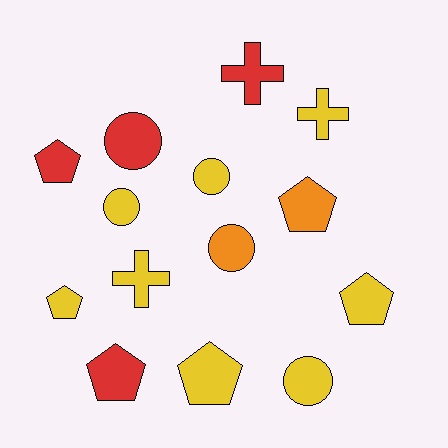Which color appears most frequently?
Yellow, with 8 objects.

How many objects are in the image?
There are 14 objects.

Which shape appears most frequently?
Pentagon, with 6 objects.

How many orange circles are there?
There is 1 orange circle.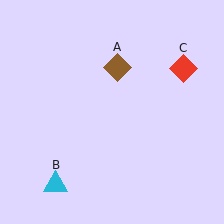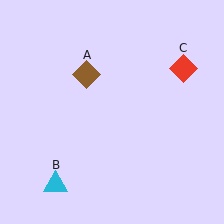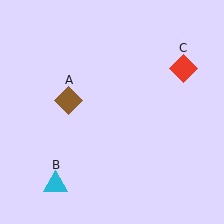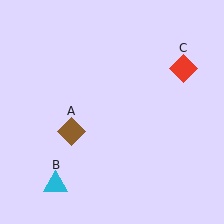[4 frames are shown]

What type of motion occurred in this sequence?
The brown diamond (object A) rotated counterclockwise around the center of the scene.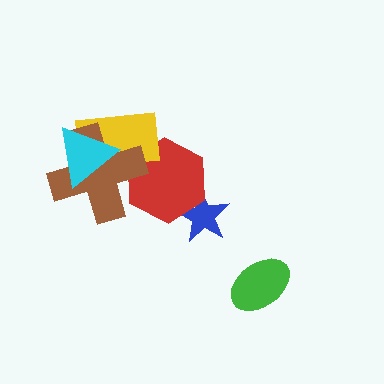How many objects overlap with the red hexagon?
3 objects overlap with the red hexagon.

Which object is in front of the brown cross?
The cyan triangle is in front of the brown cross.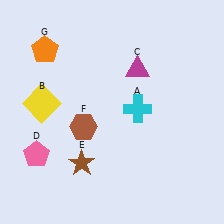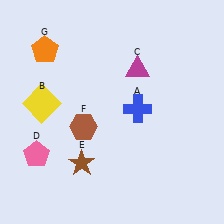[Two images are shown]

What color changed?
The cross (A) changed from cyan in Image 1 to blue in Image 2.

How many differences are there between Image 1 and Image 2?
There is 1 difference between the two images.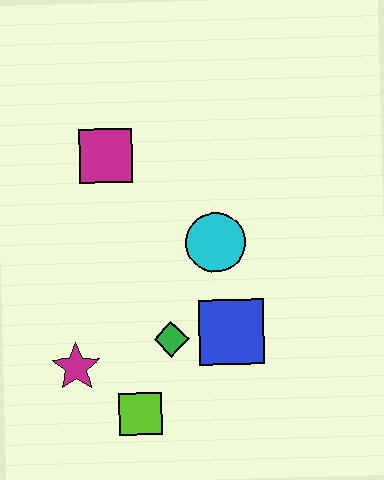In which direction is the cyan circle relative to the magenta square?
The cyan circle is to the right of the magenta square.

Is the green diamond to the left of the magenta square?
No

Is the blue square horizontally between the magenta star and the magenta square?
No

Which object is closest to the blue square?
The green diamond is closest to the blue square.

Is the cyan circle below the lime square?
No